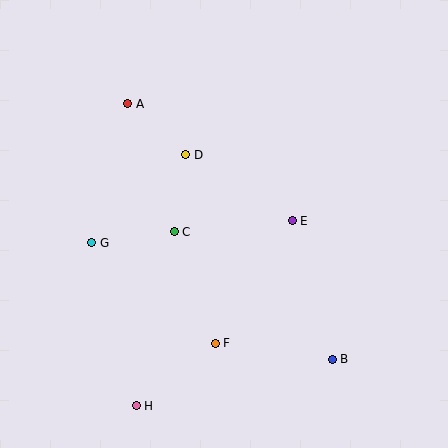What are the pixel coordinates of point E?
Point E is at (292, 221).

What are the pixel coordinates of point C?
Point C is at (174, 232).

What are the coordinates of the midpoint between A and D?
The midpoint between A and D is at (157, 129).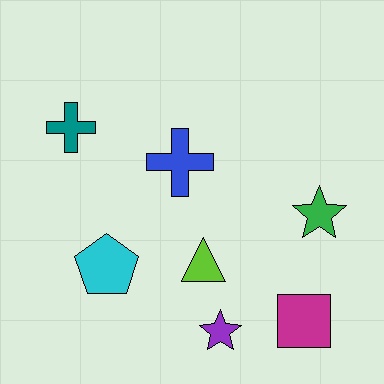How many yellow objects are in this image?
There are no yellow objects.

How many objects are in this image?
There are 7 objects.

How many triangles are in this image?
There is 1 triangle.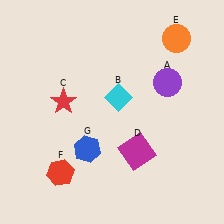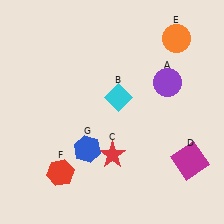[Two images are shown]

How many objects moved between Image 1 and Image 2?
2 objects moved between the two images.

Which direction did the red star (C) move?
The red star (C) moved down.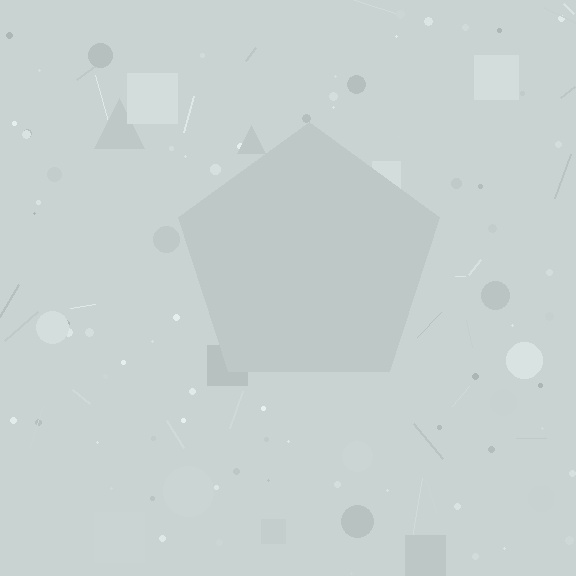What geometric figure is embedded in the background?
A pentagon is embedded in the background.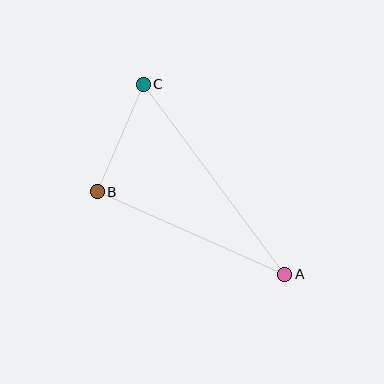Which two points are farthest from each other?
Points A and C are farthest from each other.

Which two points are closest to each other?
Points B and C are closest to each other.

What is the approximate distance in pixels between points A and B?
The distance between A and B is approximately 205 pixels.